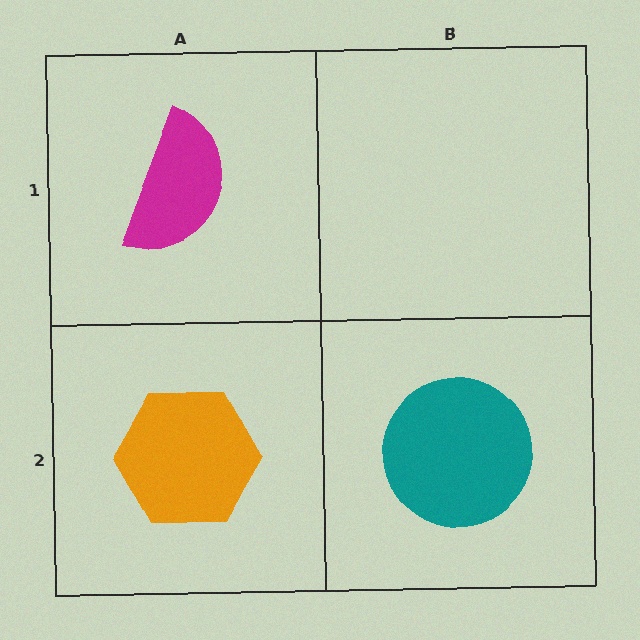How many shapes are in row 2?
2 shapes.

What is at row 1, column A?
A magenta semicircle.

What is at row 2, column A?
An orange hexagon.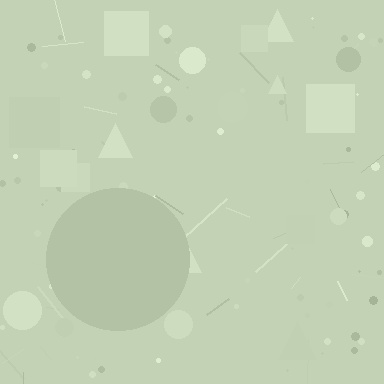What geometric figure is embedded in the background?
A circle is embedded in the background.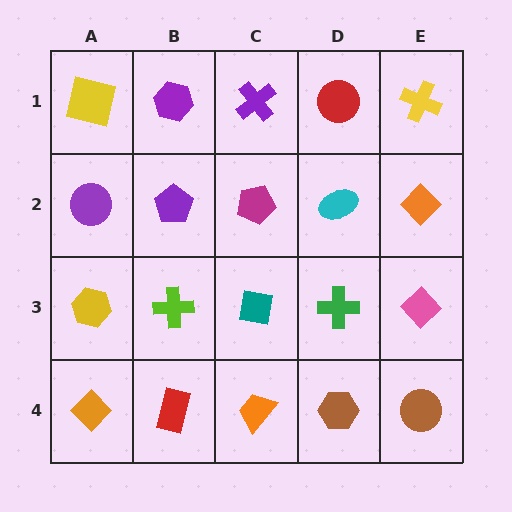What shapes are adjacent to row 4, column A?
A yellow hexagon (row 3, column A), a red rectangle (row 4, column B).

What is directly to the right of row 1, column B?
A purple cross.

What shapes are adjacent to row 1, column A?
A purple circle (row 2, column A), a purple hexagon (row 1, column B).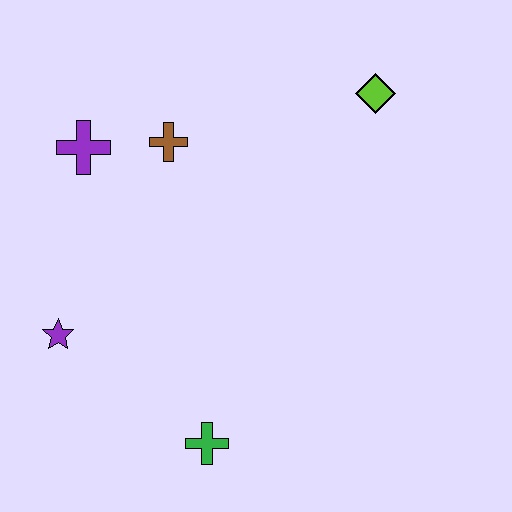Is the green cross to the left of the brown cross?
No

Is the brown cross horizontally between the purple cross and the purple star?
No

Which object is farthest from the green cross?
The lime diamond is farthest from the green cross.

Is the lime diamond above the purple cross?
Yes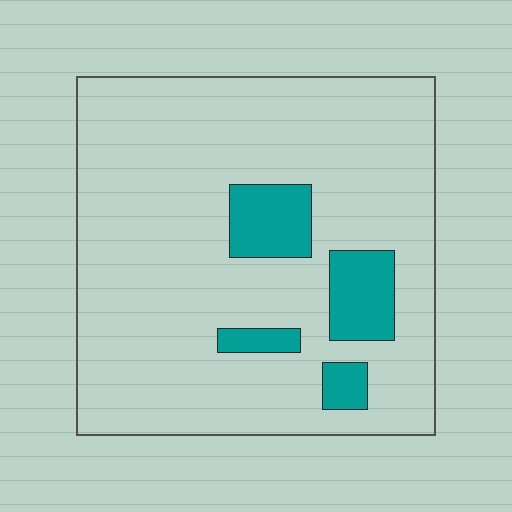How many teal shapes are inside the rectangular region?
4.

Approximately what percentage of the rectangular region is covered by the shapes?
Approximately 15%.